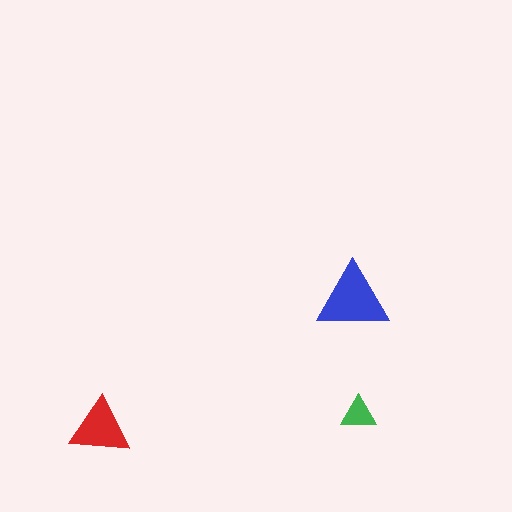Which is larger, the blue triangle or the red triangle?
The blue one.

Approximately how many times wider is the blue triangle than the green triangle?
About 2 times wider.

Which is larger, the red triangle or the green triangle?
The red one.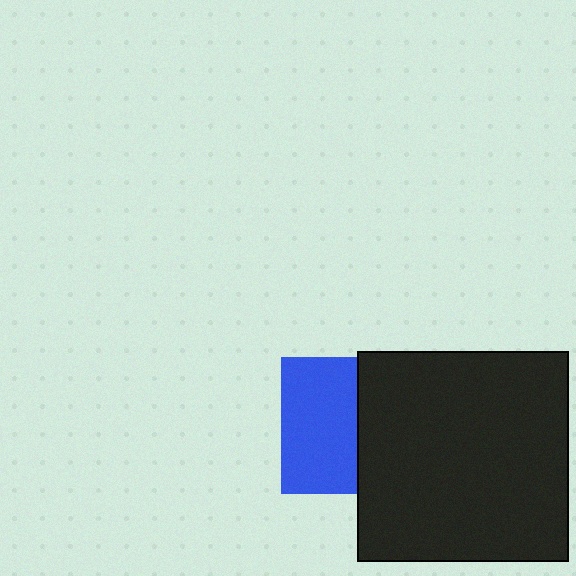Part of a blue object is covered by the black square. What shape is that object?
It is a square.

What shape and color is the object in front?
The object in front is a black square.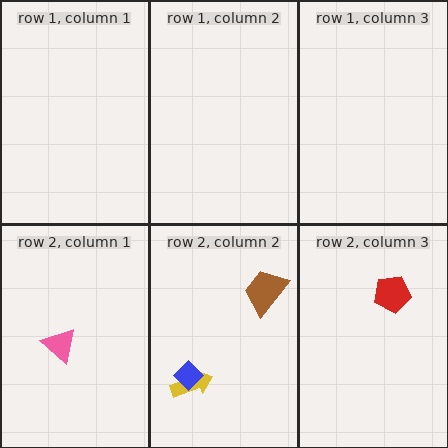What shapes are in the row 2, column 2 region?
The brown trapezoid, the yellow arrow, the blue diamond.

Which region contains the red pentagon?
The row 2, column 3 region.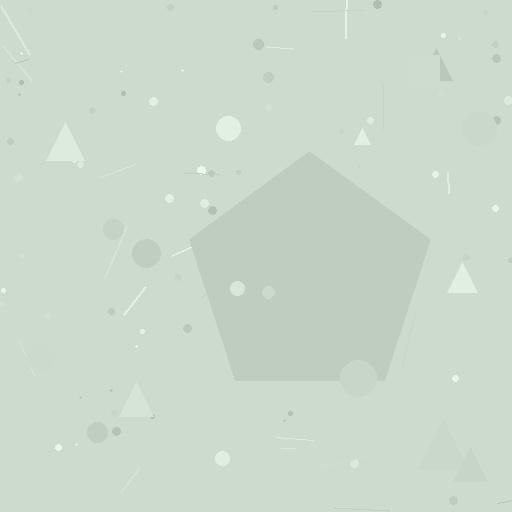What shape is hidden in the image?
A pentagon is hidden in the image.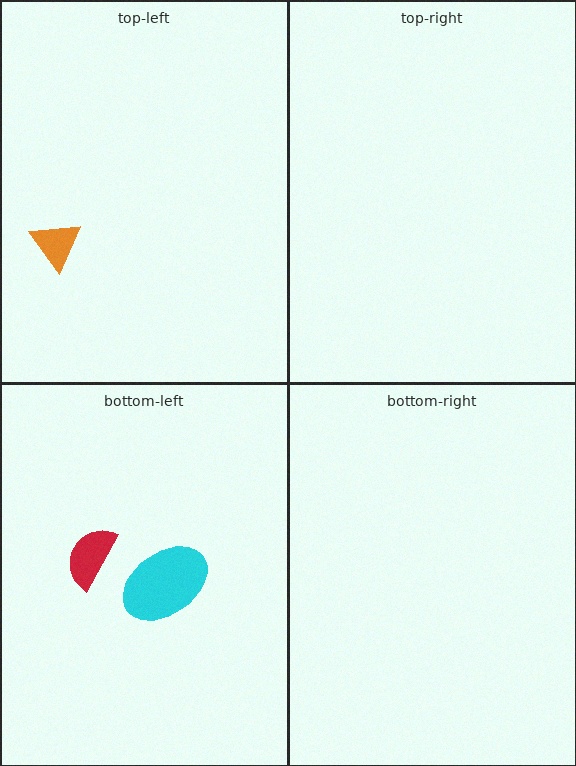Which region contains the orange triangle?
The top-left region.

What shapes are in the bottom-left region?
The red semicircle, the cyan ellipse.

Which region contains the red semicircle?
The bottom-left region.